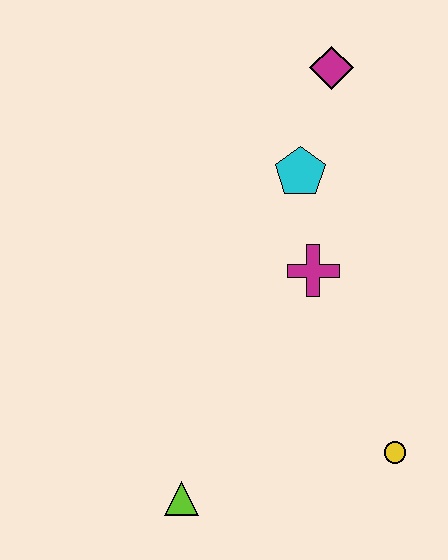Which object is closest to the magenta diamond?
The cyan pentagon is closest to the magenta diamond.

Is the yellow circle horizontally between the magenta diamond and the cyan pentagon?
No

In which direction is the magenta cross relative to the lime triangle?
The magenta cross is above the lime triangle.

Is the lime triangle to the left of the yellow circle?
Yes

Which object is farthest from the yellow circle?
The magenta diamond is farthest from the yellow circle.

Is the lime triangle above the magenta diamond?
No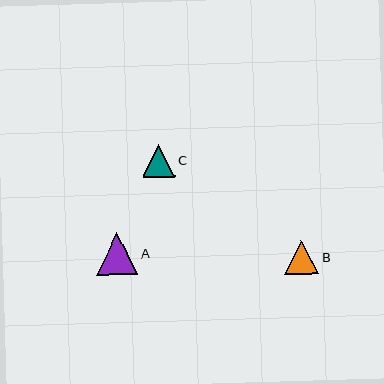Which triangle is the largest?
Triangle A is the largest with a size of approximately 42 pixels.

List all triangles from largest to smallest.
From largest to smallest: A, B, C.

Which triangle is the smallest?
Triangle C is the smallest with a size of approximately 32 pixels.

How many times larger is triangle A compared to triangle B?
Triangle A is approximately 1.2 times the size of triangle B.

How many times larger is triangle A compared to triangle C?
Triangle A is approximately 1.3 times the size of triangle C.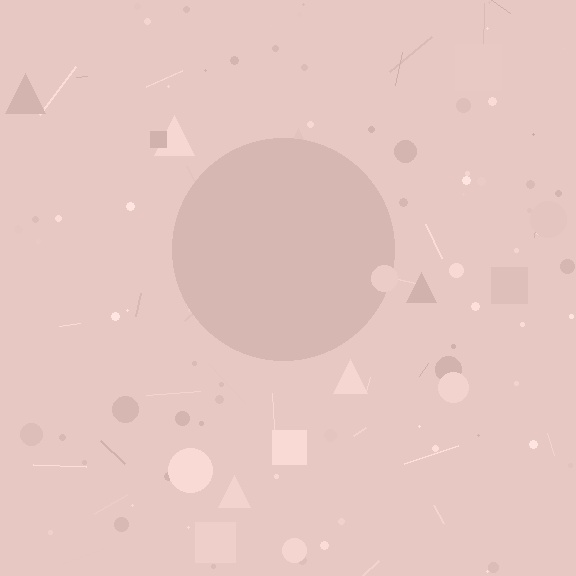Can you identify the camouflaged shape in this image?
The camouflaged shape is a circle.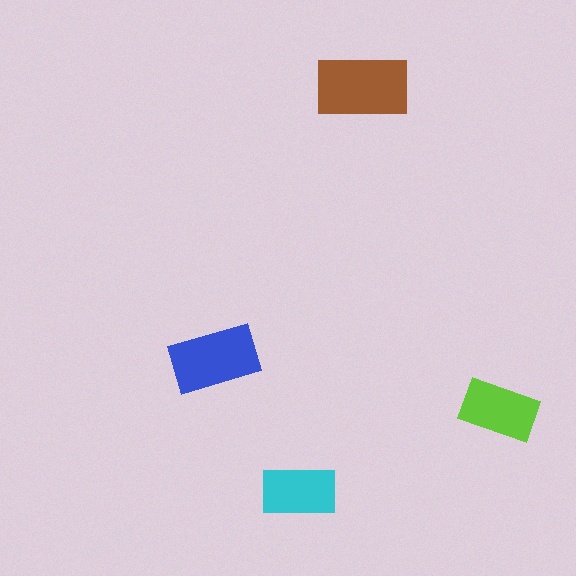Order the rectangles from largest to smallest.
the brown one, the blue one, the lime one, the cyan one.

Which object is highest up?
The brown rectangle is topmost.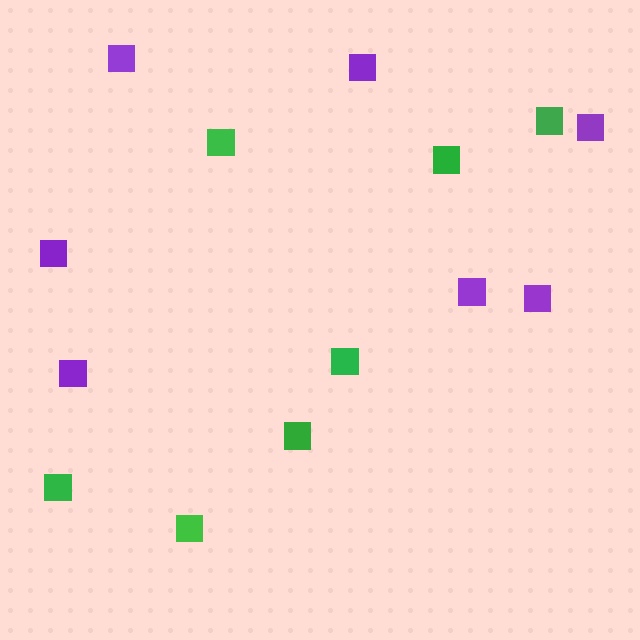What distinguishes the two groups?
There are 2 groups: one group of purple squares (7) and one group of green squares (7).